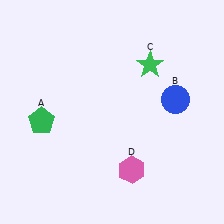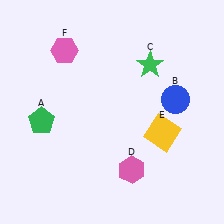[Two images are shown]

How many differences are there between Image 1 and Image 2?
There are 2 differences between the two images.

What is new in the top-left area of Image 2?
A pink hexagon (F) was added in the top-left area of Image 2.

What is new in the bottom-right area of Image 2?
A yellow square (E) was added in the bottom-right area of Image 2.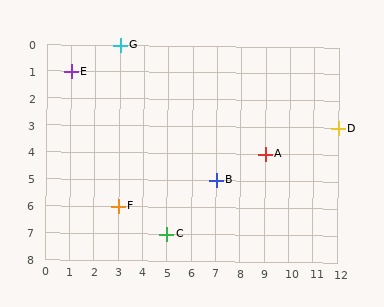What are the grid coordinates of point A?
Point A is at grid coordinates (9, 4).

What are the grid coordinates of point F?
Point F is at grid coordinates (3, 6).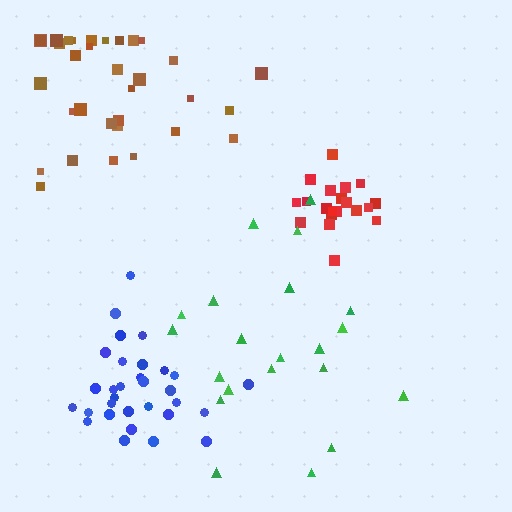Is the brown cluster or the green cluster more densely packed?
Brown.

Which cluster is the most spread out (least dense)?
Green.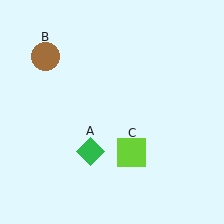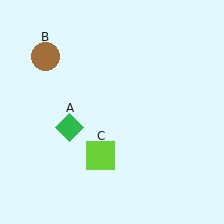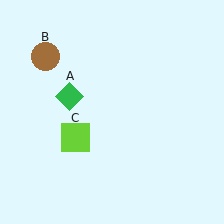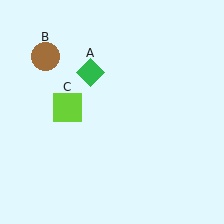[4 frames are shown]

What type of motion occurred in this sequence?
The green diamond (object A), lime square (object C) rotated clockwise around the center of the scene.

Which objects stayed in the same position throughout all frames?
Brown circle (object B) remained stationary.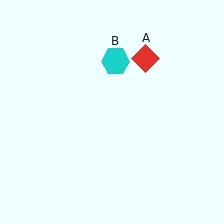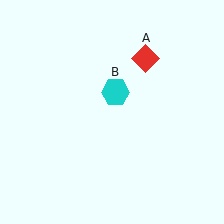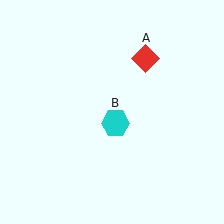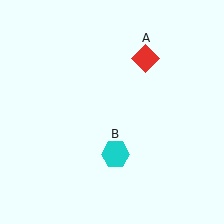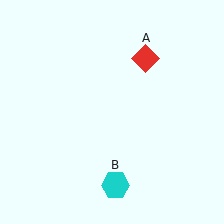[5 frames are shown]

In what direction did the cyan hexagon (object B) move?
The cyan hexagon (object B) moved down.